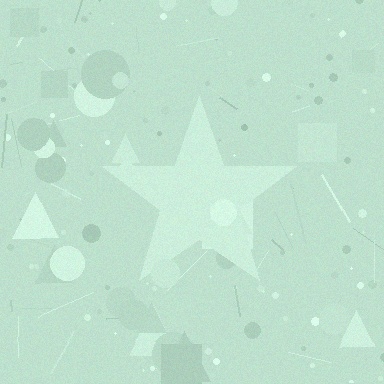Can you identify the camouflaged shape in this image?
The camouflaged shape is a star.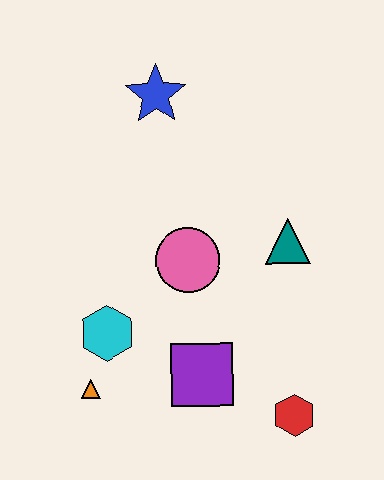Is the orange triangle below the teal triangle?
Yes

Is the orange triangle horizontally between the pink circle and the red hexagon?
No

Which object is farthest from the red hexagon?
The blue star is farthest from the red hexagon.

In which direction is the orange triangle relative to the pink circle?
The orange triangle is below the pink circle.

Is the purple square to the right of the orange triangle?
Yes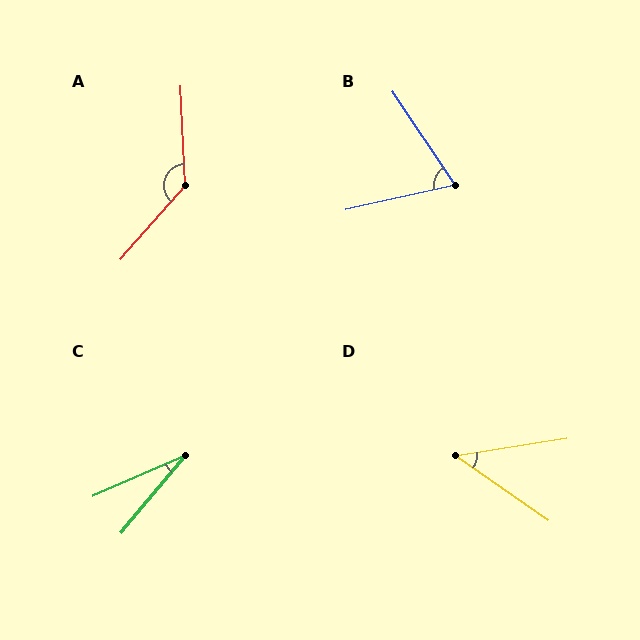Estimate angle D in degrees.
Approximately 44 degrees.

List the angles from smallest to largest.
C (26°), D (44°), B (69°), A (136°).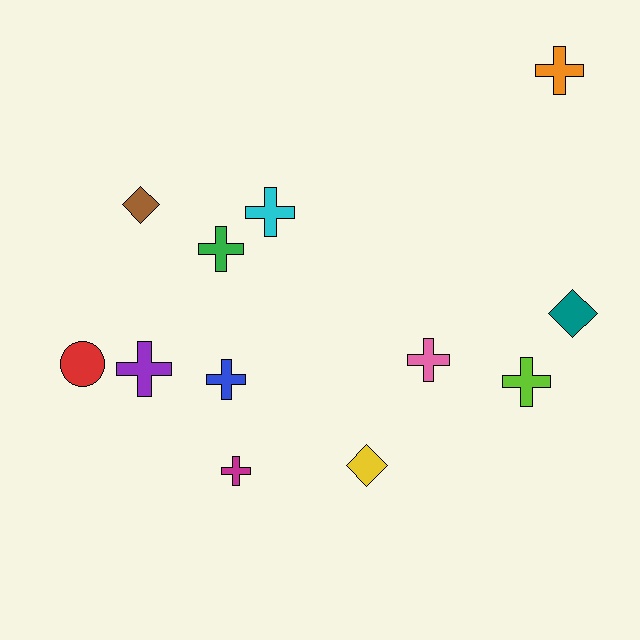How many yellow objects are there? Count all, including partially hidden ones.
There is 1 yellow object.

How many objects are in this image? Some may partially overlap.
There are 12 objects.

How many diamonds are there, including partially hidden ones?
There are 3 diamonds.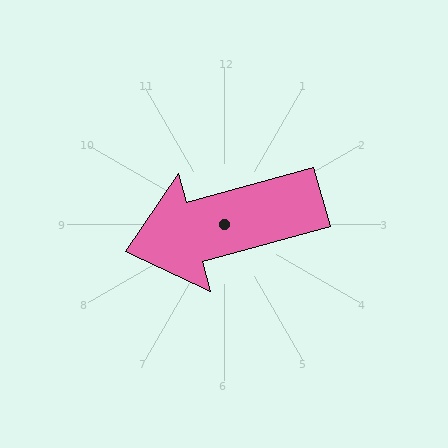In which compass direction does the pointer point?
West.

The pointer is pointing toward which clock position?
Roughly 8 o'clock.